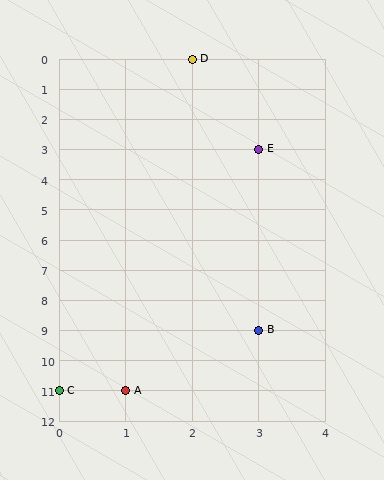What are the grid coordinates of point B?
Point B is at grid coordinates (3, 9).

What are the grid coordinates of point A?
Point A is at grid coordinates (1, 11).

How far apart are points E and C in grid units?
Points E and C are 3 columns and 8 rows apart (about 8.5 grid units diagonally).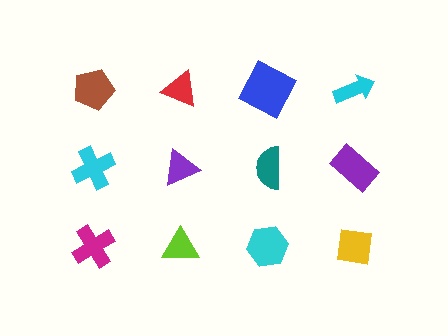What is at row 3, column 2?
A lime triangle.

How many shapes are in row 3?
4 shapes.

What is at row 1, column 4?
A cyan arrow.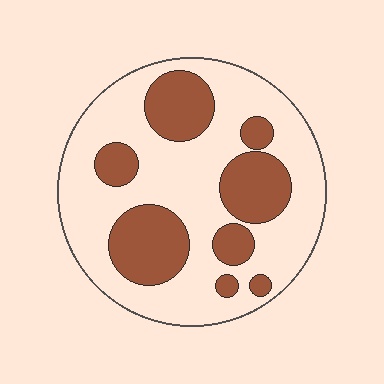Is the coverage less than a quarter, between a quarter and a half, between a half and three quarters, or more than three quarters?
Between a quarter and a half.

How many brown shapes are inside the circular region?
8.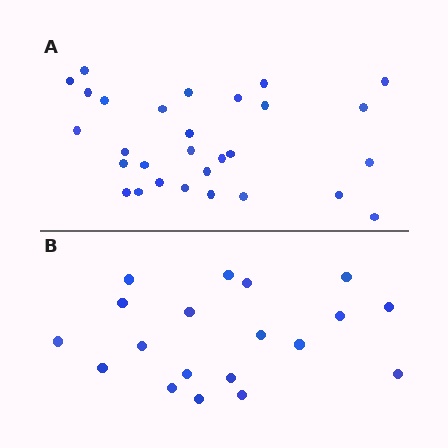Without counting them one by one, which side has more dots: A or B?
Region A (the top region) has more dots.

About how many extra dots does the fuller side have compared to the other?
Region A has roughly 10 or so more dots than region B.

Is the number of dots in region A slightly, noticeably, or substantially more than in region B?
Region A has substantially more. The ratio is roughly 1.5 to 1.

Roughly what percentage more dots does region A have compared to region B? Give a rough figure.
About 55% more.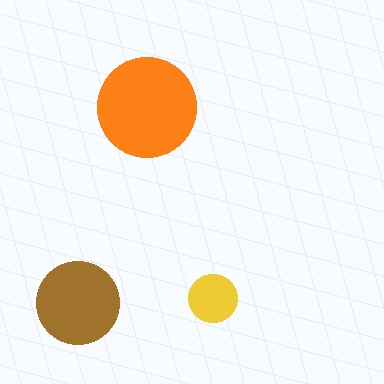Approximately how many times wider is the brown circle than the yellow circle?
About 1.5 times wider.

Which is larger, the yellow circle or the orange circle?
The orange one.